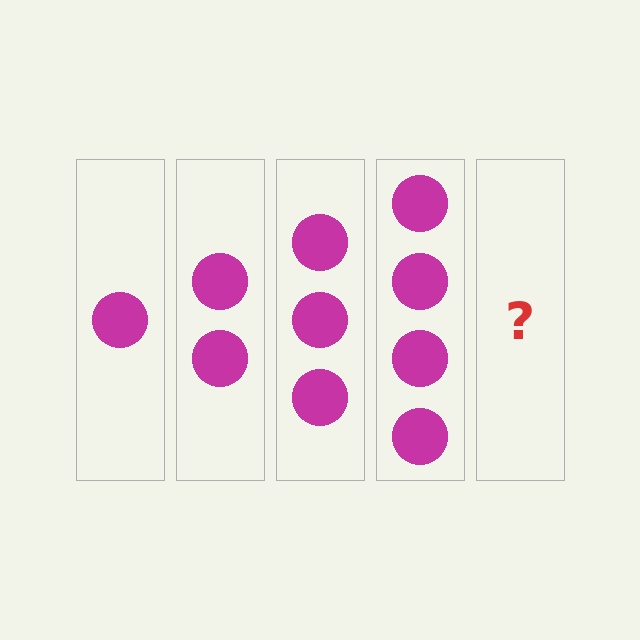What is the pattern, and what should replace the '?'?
The pattern is that each step adds one more circle. The '?' should be 5 circles.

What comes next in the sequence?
The next element should be 5 circles.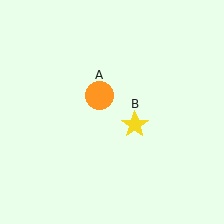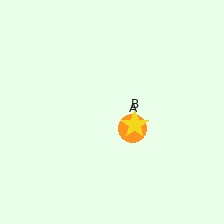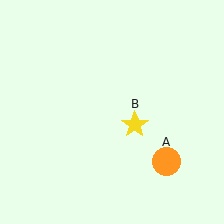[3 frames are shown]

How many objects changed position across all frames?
1 object changed position: orange circle (object A).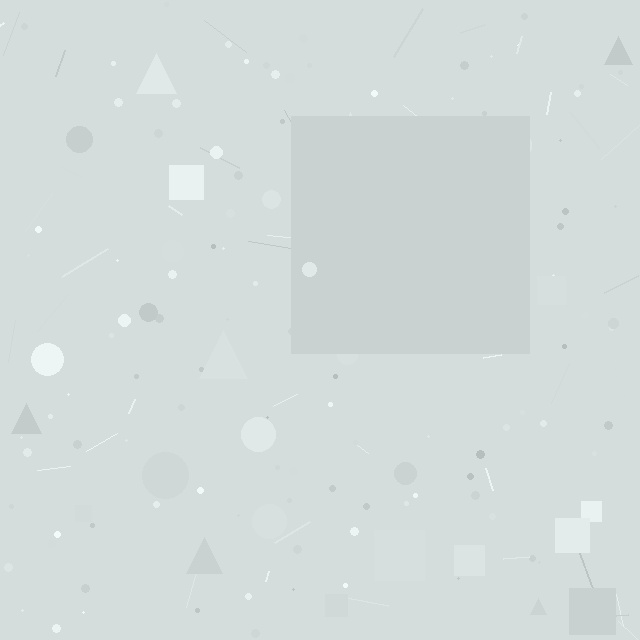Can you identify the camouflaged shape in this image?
The camouflaged shape is a square.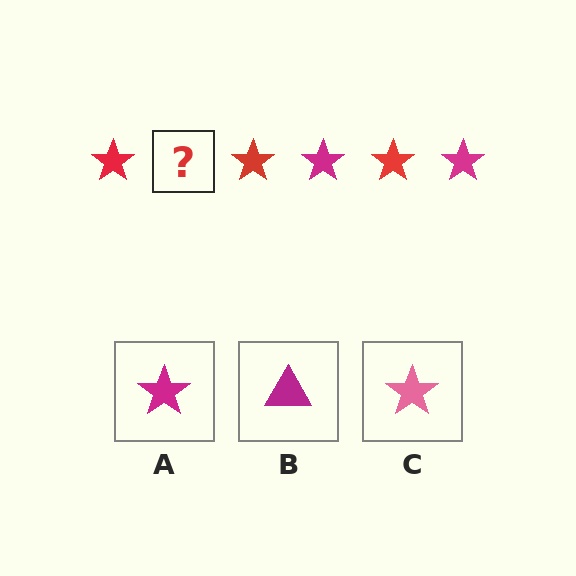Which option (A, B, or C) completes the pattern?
A.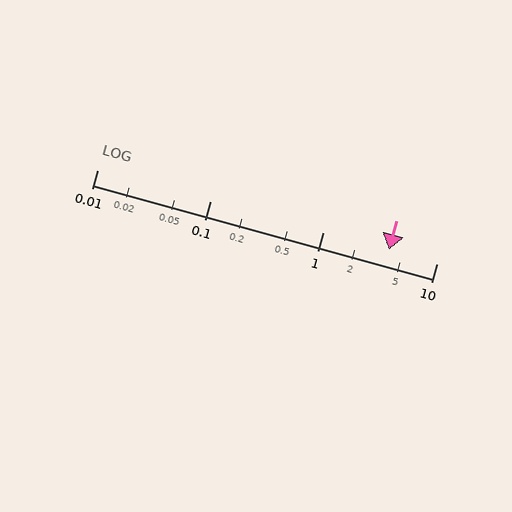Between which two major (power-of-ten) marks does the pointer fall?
The pointer is between 1 and 10.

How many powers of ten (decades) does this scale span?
The scale spans 3 decades, from 0.01 to 10.